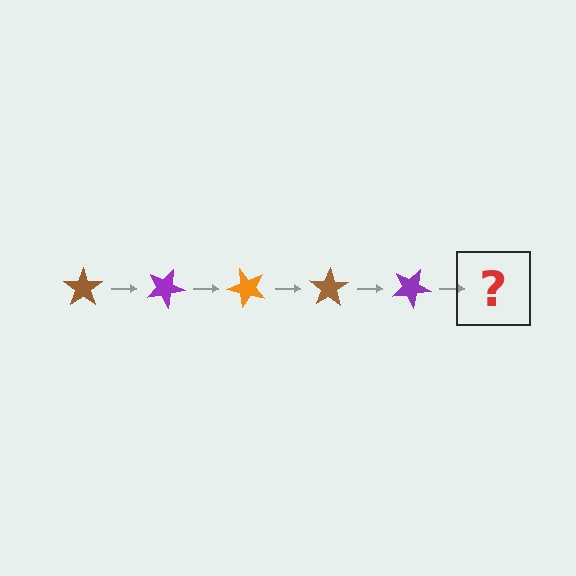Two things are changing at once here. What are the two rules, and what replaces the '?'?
The two rules are that it rotates 25 degrees each step and the color cycles through brown, purple, and orange. The '?' should be an orange star, rotated 125 degrees from the start.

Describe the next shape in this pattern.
It should be an orange star, rotated 125 degrees from the start.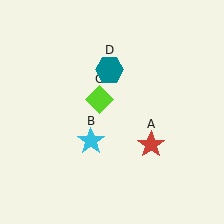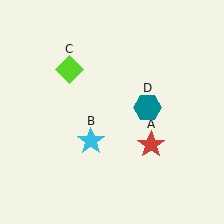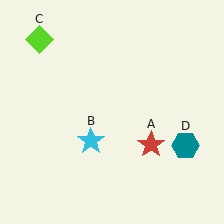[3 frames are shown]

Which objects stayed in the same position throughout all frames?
Red star (object A) and cyan star (object B) remained stationary.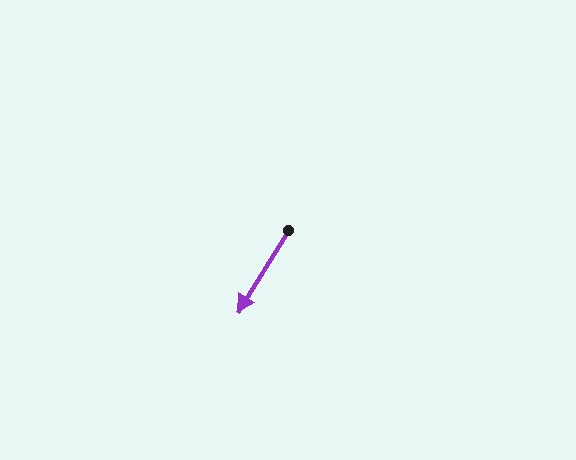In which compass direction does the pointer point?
Southwest.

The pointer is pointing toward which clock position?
Roughly 7 o'clock.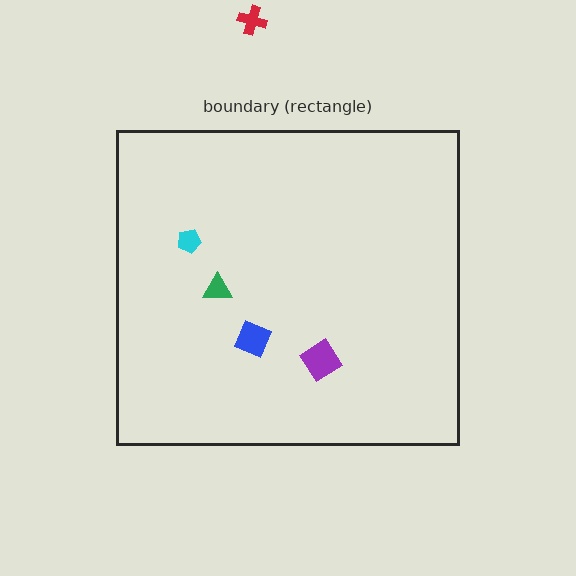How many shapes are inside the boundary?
4 inside, 1 outside.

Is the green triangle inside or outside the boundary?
Inside.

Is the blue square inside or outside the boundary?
Inside.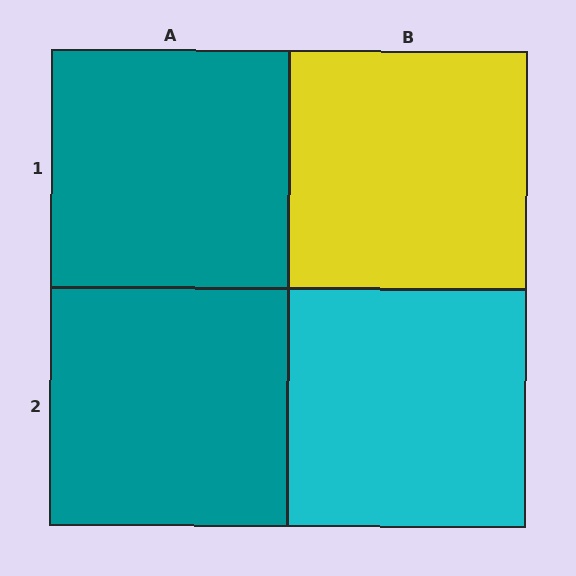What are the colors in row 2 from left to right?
Teal, cyan.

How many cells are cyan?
1 cell is cyan.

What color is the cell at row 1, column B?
Yellow.